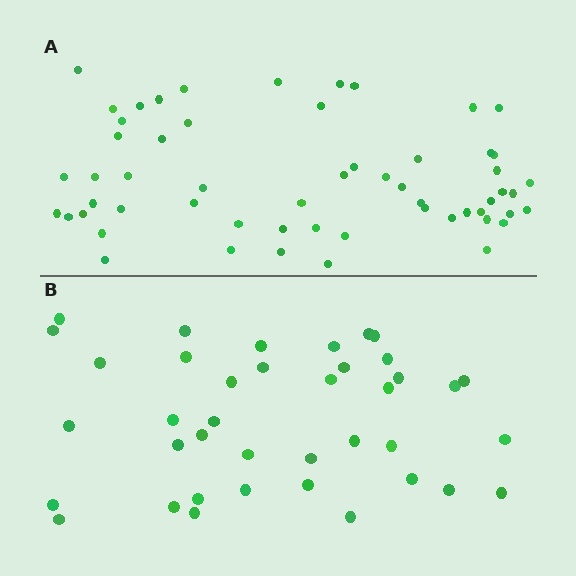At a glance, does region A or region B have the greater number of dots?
Region A (the top region) has more dots.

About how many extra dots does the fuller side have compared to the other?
Region A has approximately 20 more dots than region B.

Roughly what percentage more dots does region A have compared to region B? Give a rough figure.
About 45% more.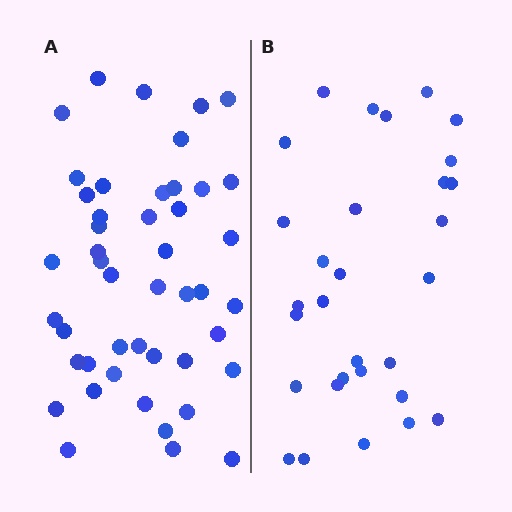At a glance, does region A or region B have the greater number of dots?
Region A (the left region) has more dots.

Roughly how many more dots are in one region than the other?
Region A has approximately 15 more dots than region B.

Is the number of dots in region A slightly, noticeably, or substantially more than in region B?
Region A has substantially more. The ratio is roughly 1.5 to 1.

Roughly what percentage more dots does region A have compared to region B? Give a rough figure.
About 55% more.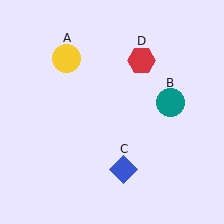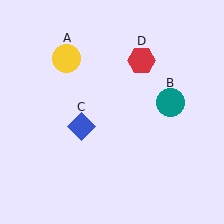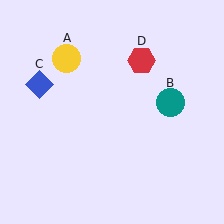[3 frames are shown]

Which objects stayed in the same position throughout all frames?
Yellow circle (object A) and teal circle (object B) and red hexagon (object D) remained stationary.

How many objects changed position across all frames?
1 object changed position: blue diamond (object C).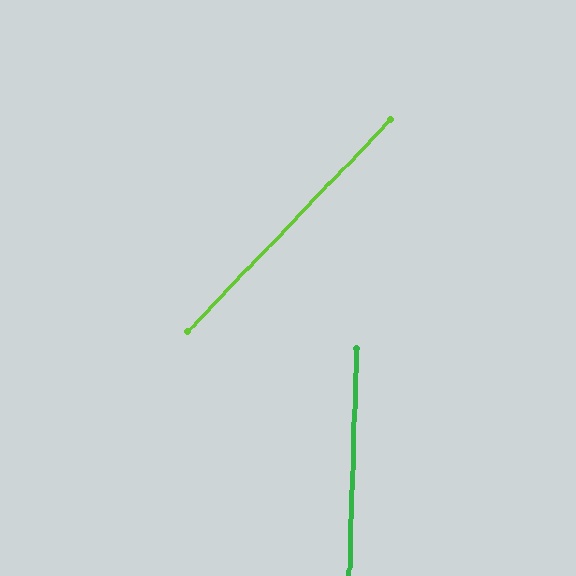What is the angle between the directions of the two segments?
Approximately 42 degrees.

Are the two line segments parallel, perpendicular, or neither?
Neither parallel nor perpendicular — they differ by about 42°.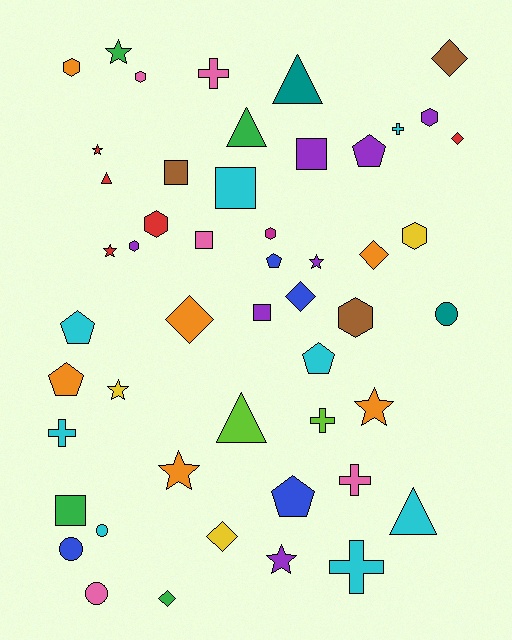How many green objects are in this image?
There are 4 green objects.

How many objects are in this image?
There are 50 objects.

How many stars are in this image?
There are 8 stars.